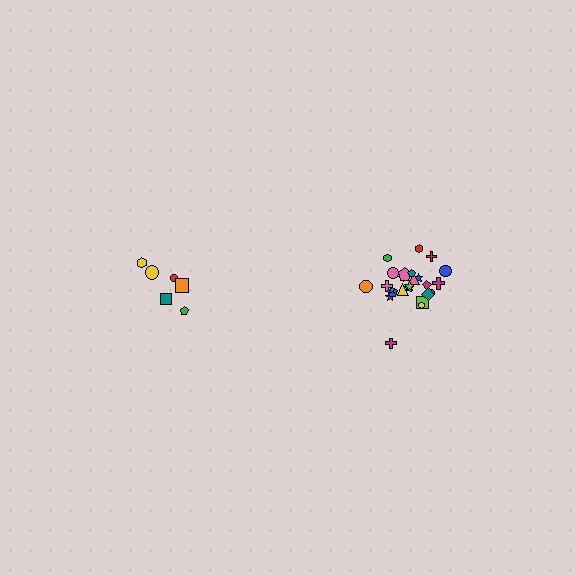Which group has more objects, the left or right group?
The right group.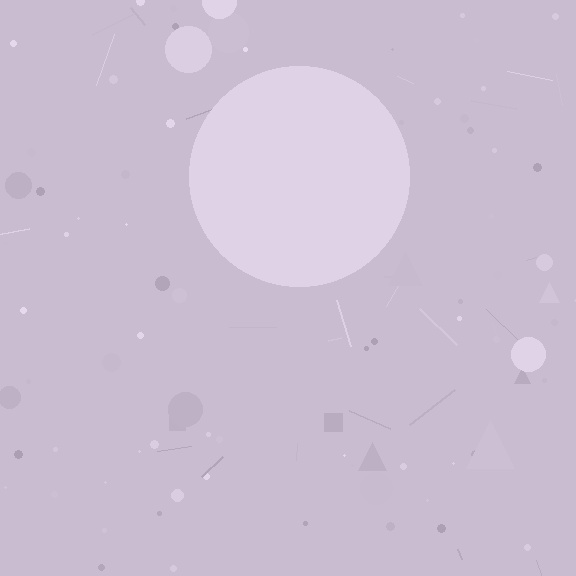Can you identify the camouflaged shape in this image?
The camouflaged shape is a circle.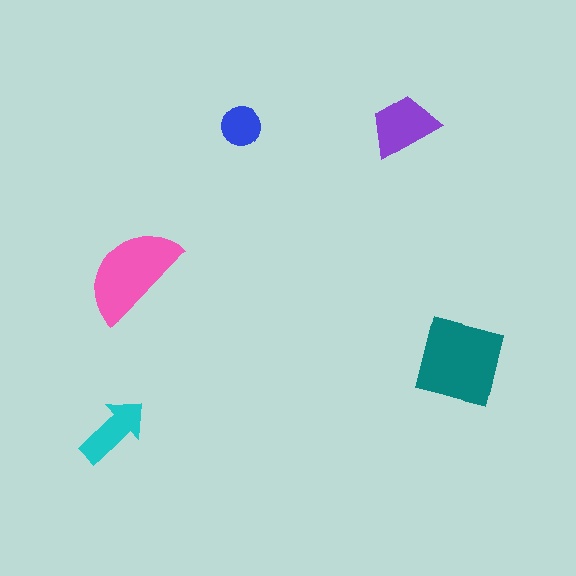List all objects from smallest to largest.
The blue circle, the cyan arrow, the purple trapezoid, the pink semicircle, the teal square.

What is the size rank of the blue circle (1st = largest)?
5th.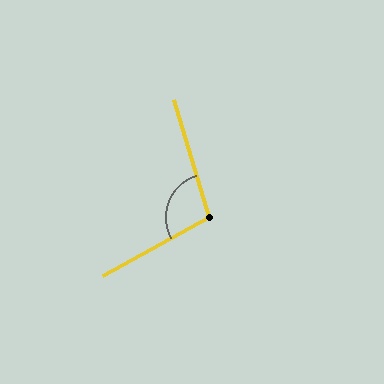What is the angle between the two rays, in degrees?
Approximately 103 degrees.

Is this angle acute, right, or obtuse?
It is obtuse.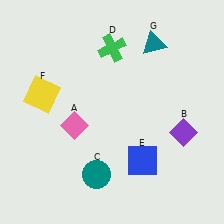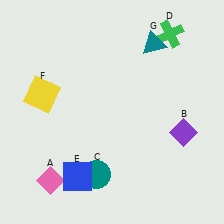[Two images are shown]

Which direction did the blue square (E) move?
The blue square (E) moved left.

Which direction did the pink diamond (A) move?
The pink diamond (A) moved down.